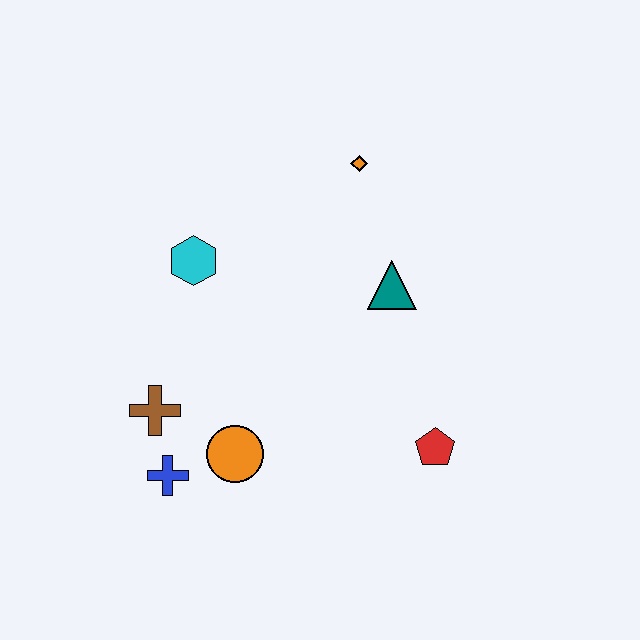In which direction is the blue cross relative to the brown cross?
The blue cross is below the brown cross.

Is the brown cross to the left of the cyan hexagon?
Yes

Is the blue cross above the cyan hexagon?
No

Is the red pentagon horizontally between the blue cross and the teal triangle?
No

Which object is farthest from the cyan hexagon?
The red pentagon is farthest from the cyan hexagon.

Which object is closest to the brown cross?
The blue cross is closest to the brown cross.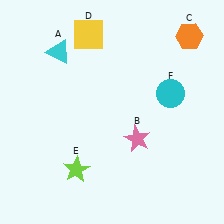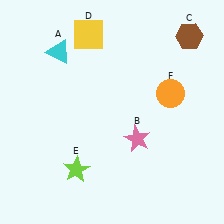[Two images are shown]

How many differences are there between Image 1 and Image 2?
There are 2 differences between the two images.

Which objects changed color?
C changed from orange to brown. F changed from cyan to orange.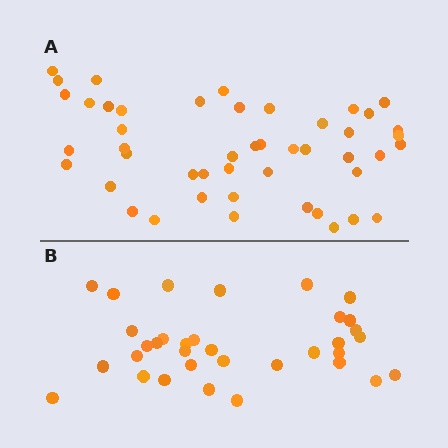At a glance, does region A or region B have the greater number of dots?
Region A (the top region) has more dots.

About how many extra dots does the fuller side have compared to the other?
Region A has approximately 15 more dots than region B.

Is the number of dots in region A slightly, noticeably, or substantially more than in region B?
Region A has noticeably more, but not dramatically so. The ratio is roughly 1.4 to 1.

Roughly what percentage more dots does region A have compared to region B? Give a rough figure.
About 40% more.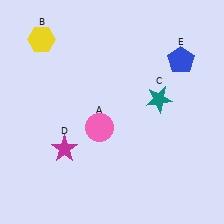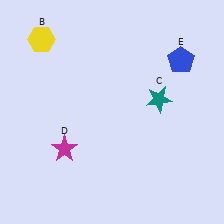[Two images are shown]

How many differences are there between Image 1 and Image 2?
There is 1 difference between the two images.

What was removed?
The pink circle (A) was removed in Image 2.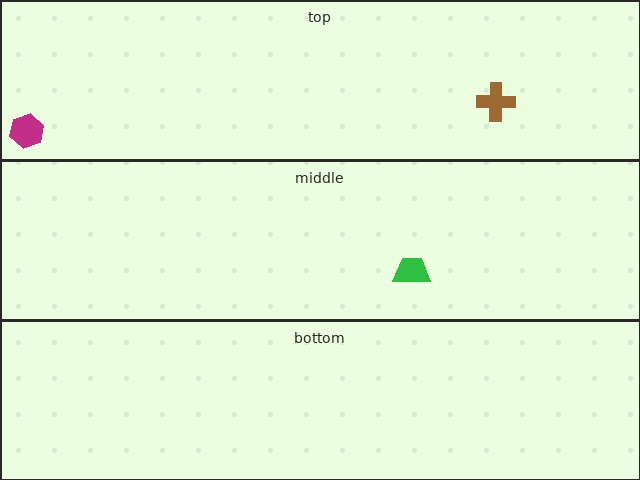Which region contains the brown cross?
The top region.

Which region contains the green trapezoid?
The middle region.